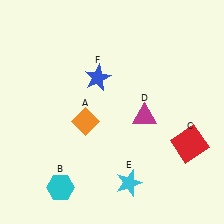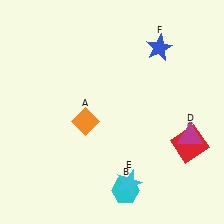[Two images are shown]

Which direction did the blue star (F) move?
The blue star (F) moved right.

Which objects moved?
The objects that moved are: the cyan hexagon (B), the magenta triangle (D), the blue star (F).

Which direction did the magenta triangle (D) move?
The magenta triangle (D) moved right.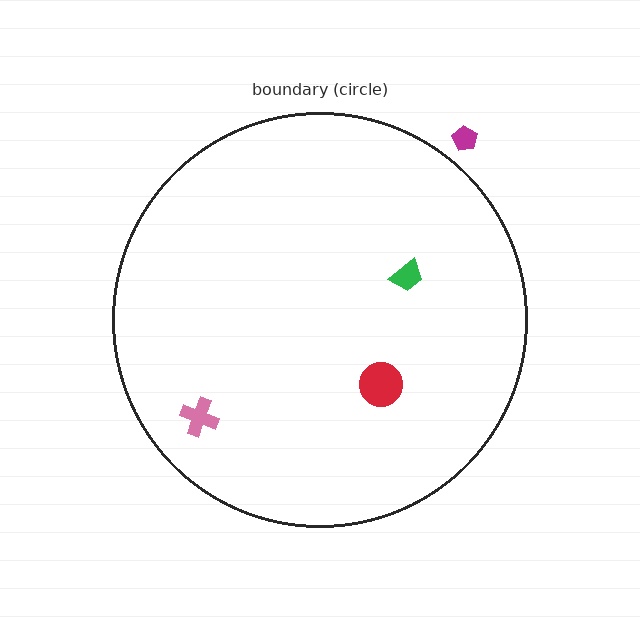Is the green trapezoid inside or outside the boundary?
Inside.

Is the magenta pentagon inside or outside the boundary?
Outside.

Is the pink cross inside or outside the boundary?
Inside.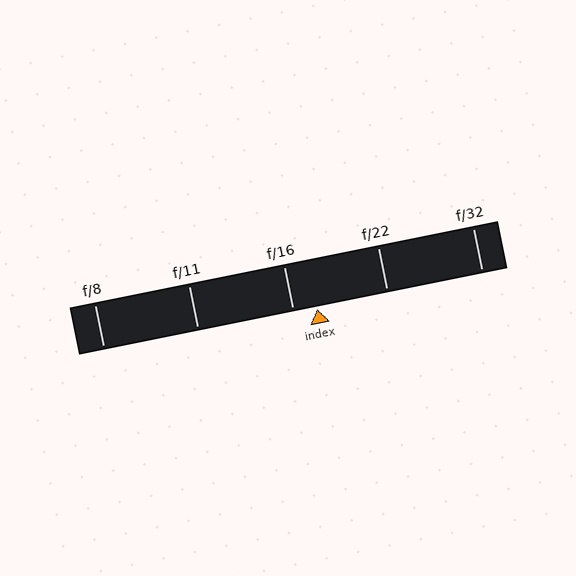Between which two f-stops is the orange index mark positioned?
The index mark is between f/16 and f/22.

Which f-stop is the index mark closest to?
The index mark is closest to f/16.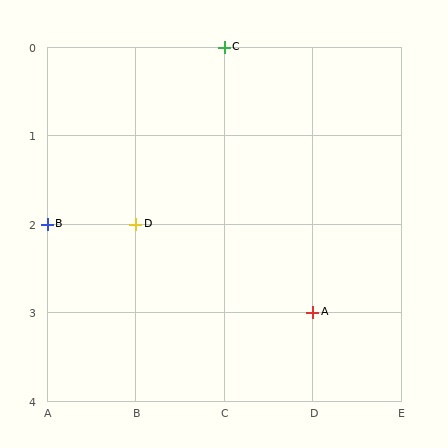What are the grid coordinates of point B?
Point B is at grid coordinates (A, 2).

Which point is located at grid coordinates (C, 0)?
Point C is at (C, 0).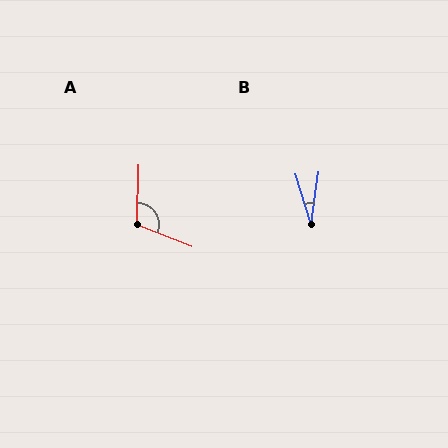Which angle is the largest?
A, at approximately 111 degrees.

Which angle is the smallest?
B, at approximately 25 degrees.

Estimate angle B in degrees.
Approximately 25 degrees.